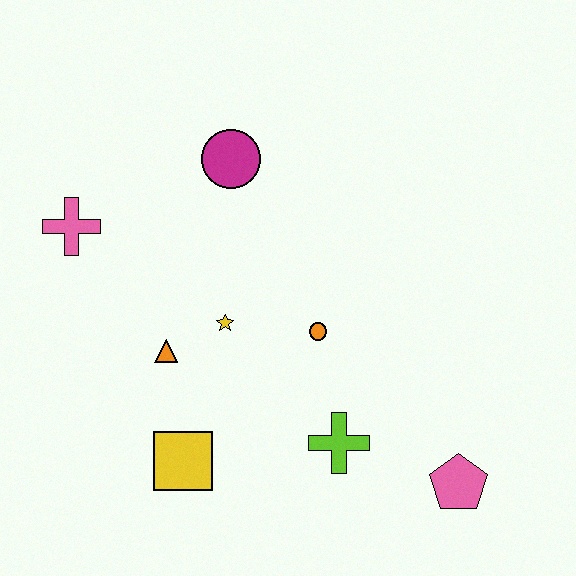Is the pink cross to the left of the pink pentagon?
Yes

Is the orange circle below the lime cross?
No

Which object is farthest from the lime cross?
The pink cross is farthest from the lime cross.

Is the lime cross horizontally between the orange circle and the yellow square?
No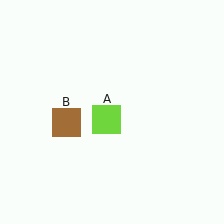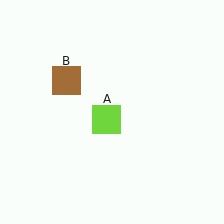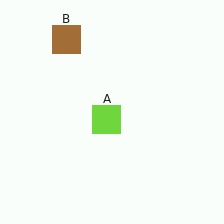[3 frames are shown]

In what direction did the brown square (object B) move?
The brown square (object B) moved up.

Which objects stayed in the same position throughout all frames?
Lime square (object A) remained stationary.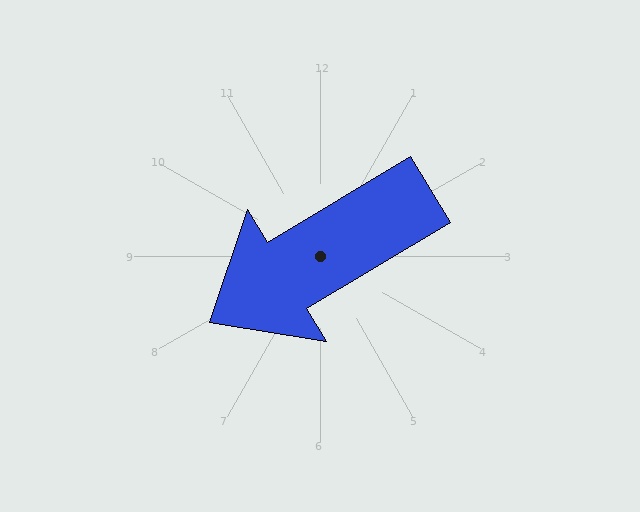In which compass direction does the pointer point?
Southwest.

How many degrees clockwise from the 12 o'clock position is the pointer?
Approximately 239 degrees.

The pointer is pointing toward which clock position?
Roughly 8 o'clock.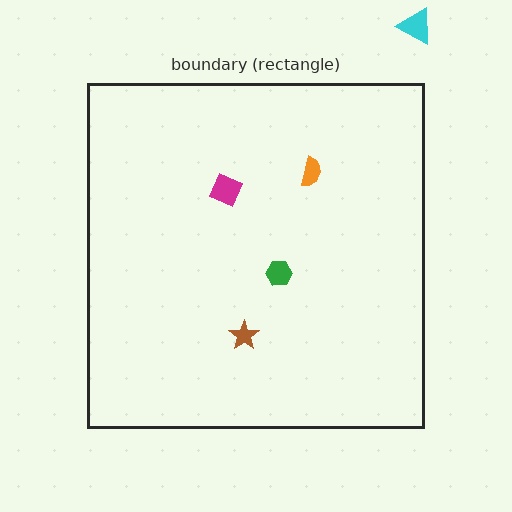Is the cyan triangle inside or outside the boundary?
Outside.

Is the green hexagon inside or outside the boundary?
Inside.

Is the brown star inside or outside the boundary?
Inside.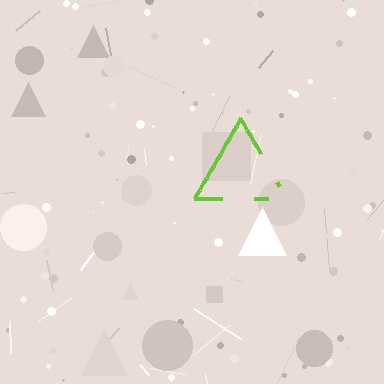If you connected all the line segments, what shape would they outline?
They would outline a triangle.